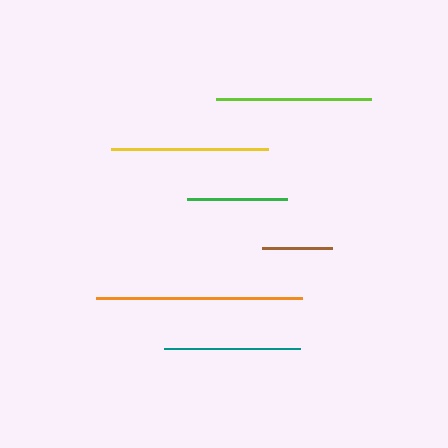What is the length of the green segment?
The green segment is approximately 100 pixels long.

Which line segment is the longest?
The orange line is the longest at approximately 207 pixels.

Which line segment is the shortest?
The brown line is the shortest at approximately 70 pixels.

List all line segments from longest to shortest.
From longest to shortest: orange, yellow, lime, teal, green, brown.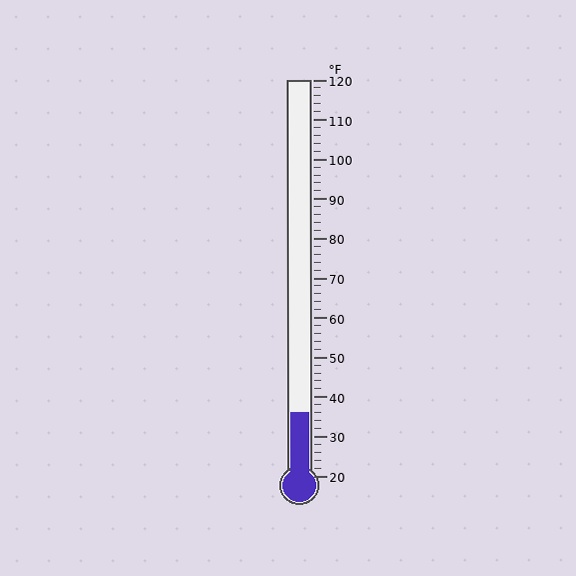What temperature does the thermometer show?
The thermometer shows approximately 36°F.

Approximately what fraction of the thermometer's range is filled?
The thermometer is filled to approximately 15% of its range.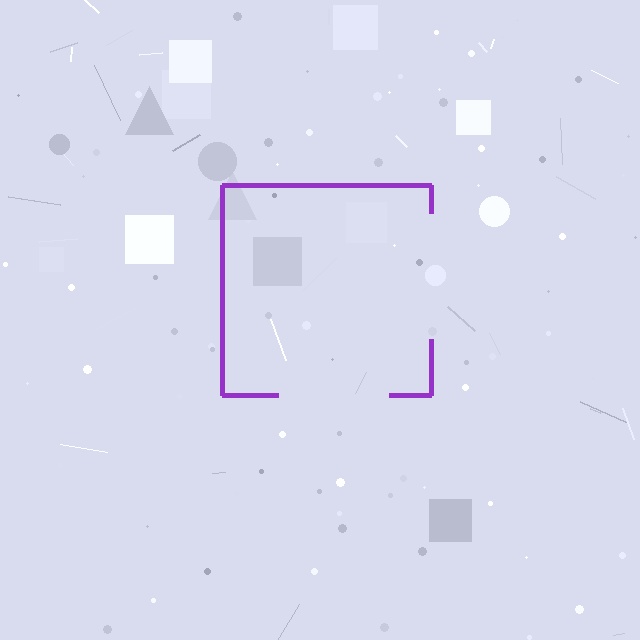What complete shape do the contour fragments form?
The contour fragments form a square.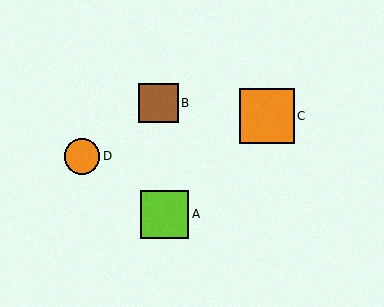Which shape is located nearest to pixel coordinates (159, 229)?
The lime square (labeled A) at (165, 214) is nearest to that location.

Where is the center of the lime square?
The center of the lime square is at (165, 214).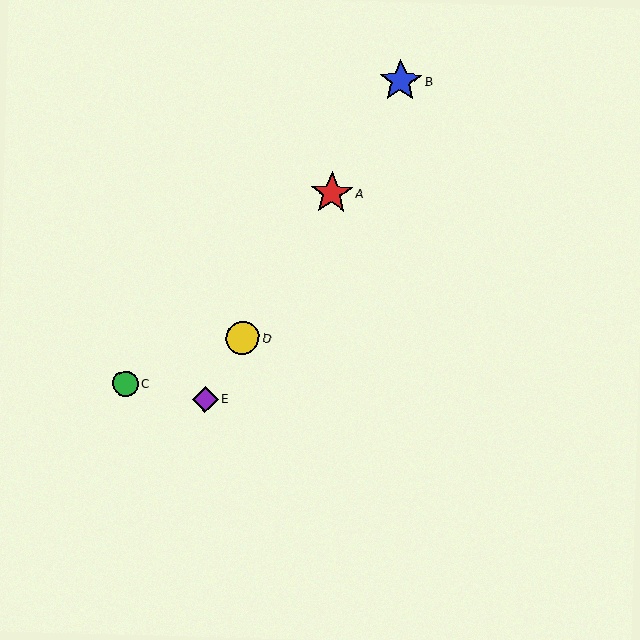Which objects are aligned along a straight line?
Objects A, B, D, E are aligned along a straight line.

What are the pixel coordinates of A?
Object A is at (332, 193).